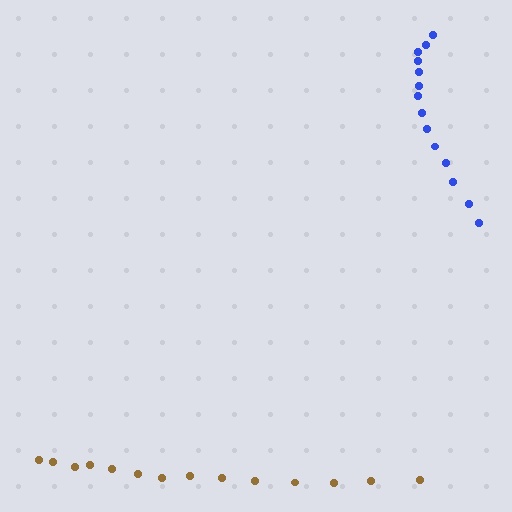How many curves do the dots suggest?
There are 2 distinct paths.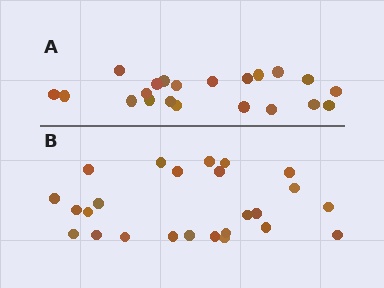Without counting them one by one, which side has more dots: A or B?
Region B (the bottom region) has more dots.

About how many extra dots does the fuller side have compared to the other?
Region B has about 4 more dots than region A.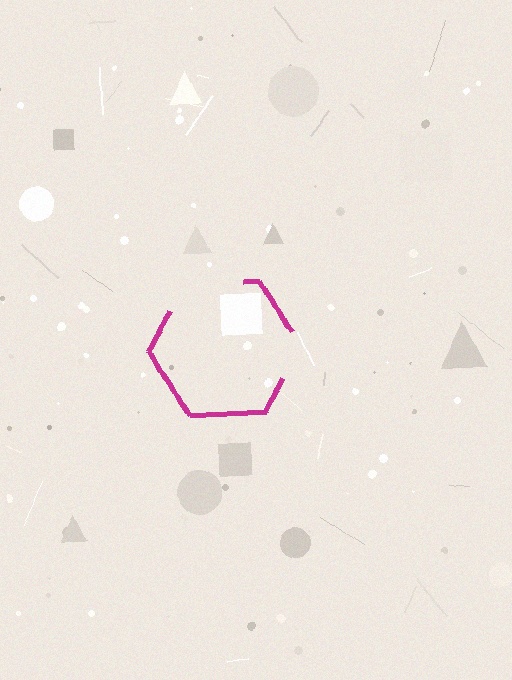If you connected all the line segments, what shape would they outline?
They would outline a hexagon.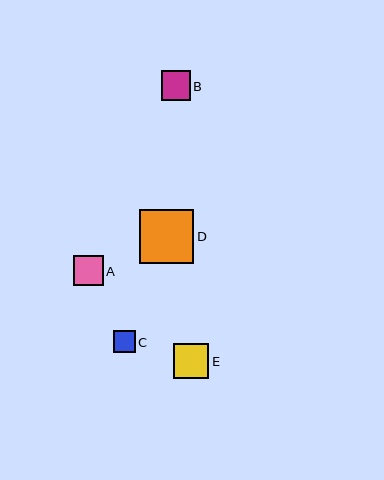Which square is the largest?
Square D is the largest with a size of approximately 54 pixels.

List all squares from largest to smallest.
From largest to smallest: D, E, A, B, C.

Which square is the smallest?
Square C is the smallest with a size of approximately 22 pixels.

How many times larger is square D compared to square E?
Square D is approximately 1.5 times the size of square E.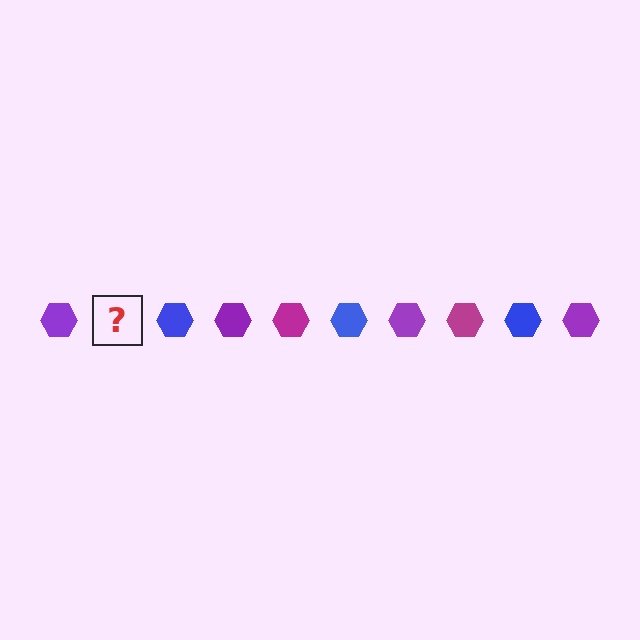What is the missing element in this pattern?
The missing element is a magenta hexagon.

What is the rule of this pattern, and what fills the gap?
The rule is that the pattern cycles through purple, magenta, blue hexagons. The gap should be filled with a magenta hexagon.